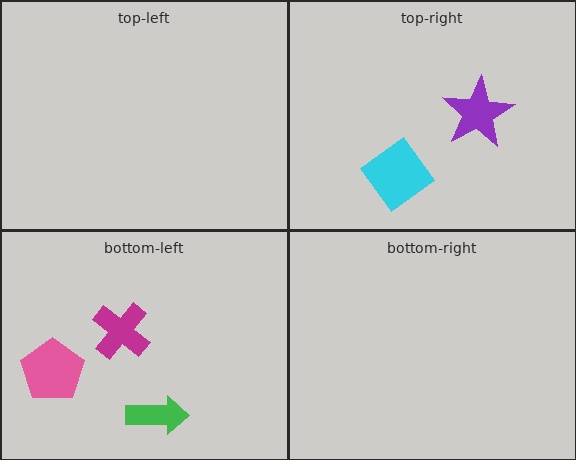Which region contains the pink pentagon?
The bottom-left region.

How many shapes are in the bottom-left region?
3.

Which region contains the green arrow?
The bottom-left region.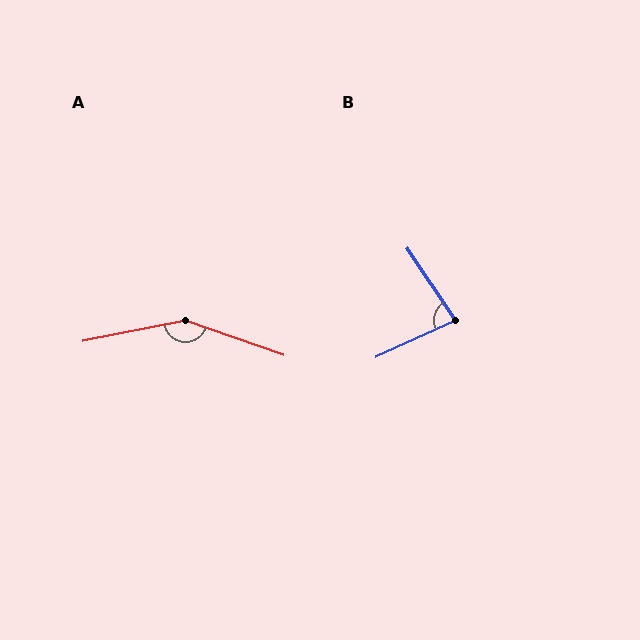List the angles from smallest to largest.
B (80°), A (149°).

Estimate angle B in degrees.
Approximately 80 degrees.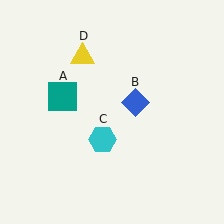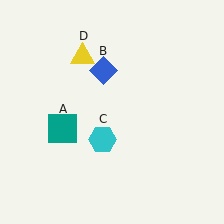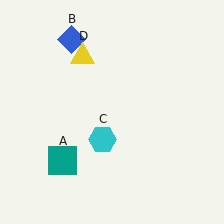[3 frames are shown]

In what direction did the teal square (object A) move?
The teal square (object A) moved down.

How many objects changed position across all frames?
2 objects changed position: teal square (object A), blue diamond (object B).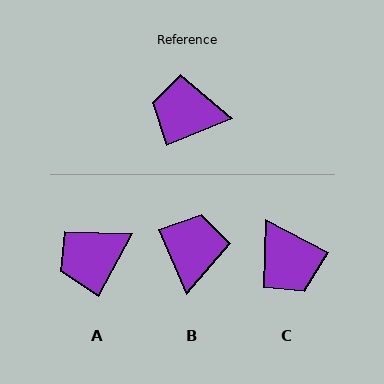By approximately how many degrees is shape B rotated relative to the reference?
Approximately 89 degrees clockwise.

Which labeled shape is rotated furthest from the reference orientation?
C, about 129 degrees away.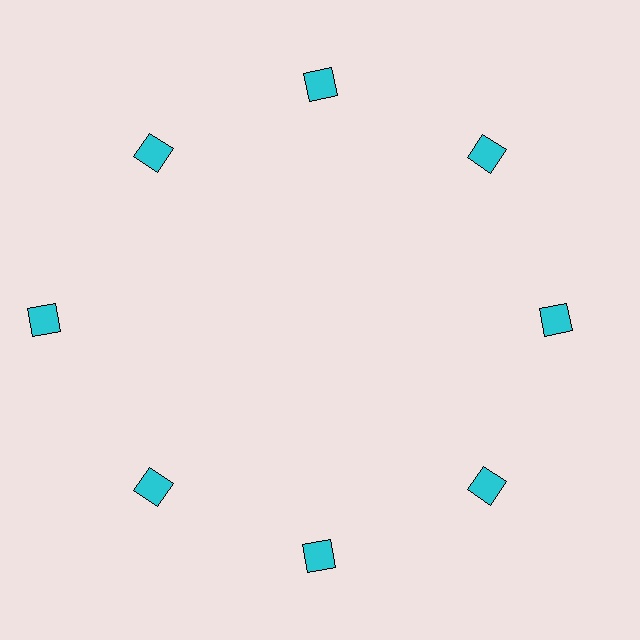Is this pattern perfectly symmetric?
No. The 8 cyan squares are arranged in a ring, but one element near the 9 o'clock position is pushed outward from the center, breaking the 8-fold rotational symmetry.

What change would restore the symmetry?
The symmetry would be restored by moving it inward, back onto the ring so that all 8 squares sit at equal angles and equal distance from the center.